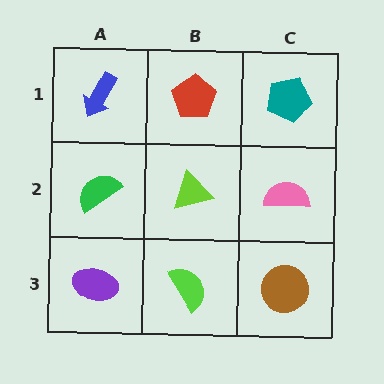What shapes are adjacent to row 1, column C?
A pink semicircle (row 2, column C), a red pentagon (row 1, column B).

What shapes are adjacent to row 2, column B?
A red pentagon (row 1, column B), a lime semicircle (row 3, column B), a green semicircle (row 2, column A), a pink semicircle (row 2, column C).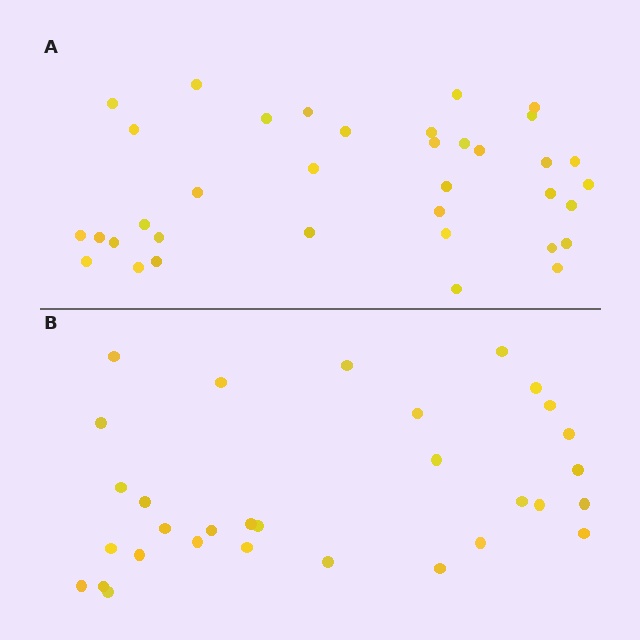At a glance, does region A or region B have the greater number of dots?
Region A (the top region) has more dots.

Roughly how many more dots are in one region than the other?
Region A has about 5 more dots than region B.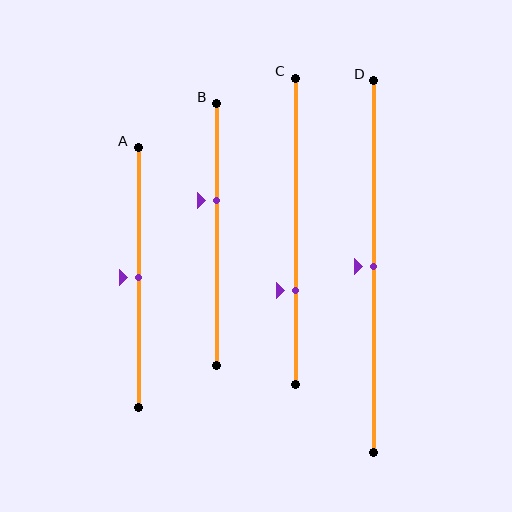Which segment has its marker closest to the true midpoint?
Segment A has its marker closest to the true midpoint.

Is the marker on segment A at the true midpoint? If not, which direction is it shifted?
Yes, the marker on segment A is at the true midpoint.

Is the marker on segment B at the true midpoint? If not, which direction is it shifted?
No, the marker on segment B is shifted upward by about 13% of the segment length.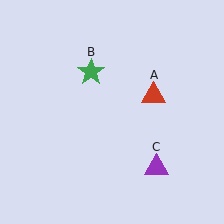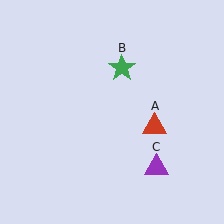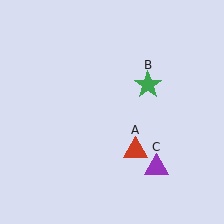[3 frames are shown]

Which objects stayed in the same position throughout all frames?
Purple triangle (object C) remained stationary.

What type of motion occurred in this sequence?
The red triangle (object A), green star (object B) rotated clockwise around the center of the scene.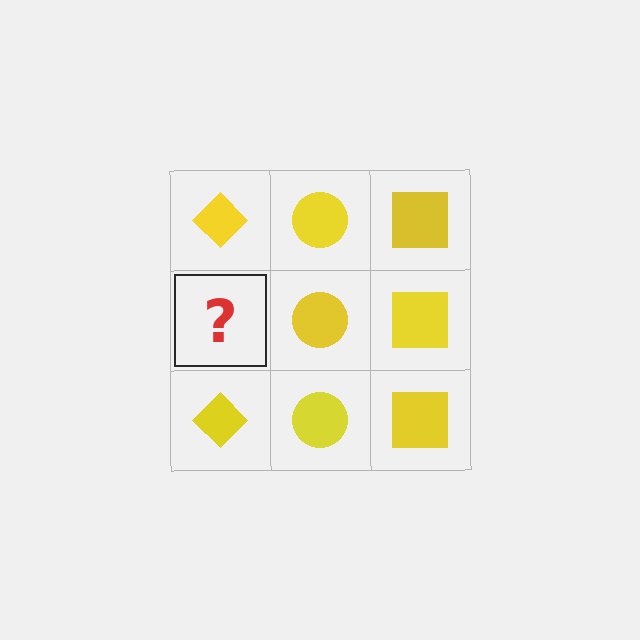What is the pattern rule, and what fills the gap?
The rule is that each column has a consistent shape. The gap should be filled with a yellow diamond.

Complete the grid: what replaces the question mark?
The question mark should be replaced with a yellow diamond.